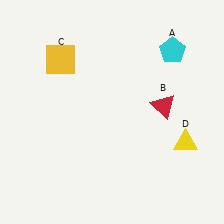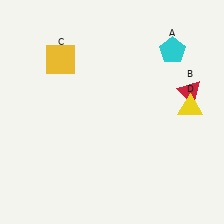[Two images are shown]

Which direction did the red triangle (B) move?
The red triangle (B) moved right.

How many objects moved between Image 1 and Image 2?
2 objects moved between the two images.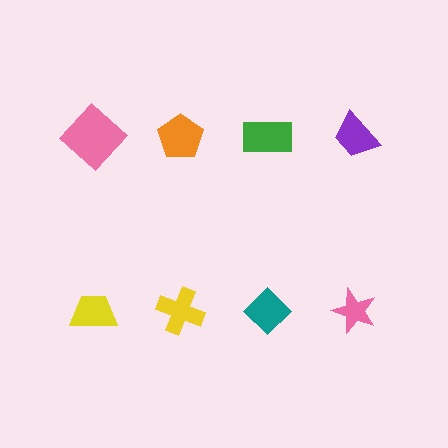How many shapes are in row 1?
4 shapes.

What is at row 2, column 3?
A teal diamond.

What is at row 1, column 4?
A purple trapezoid.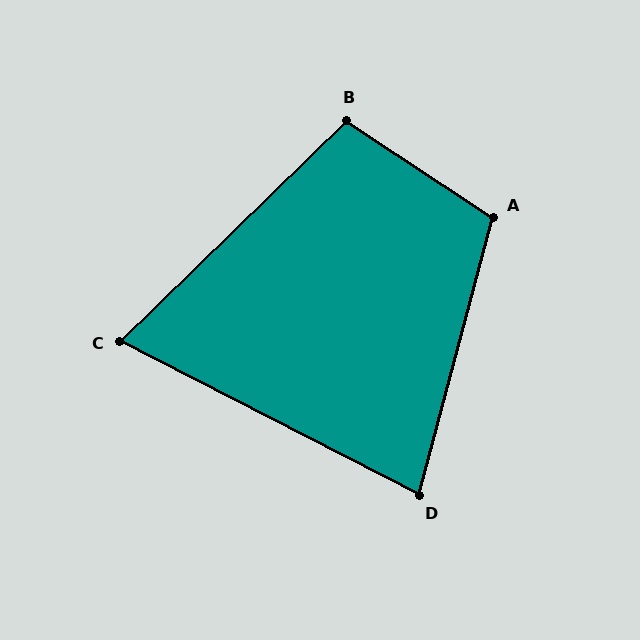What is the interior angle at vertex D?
Approximately 78 degrees (acute).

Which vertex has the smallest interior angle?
C, at approximately 71 degrees.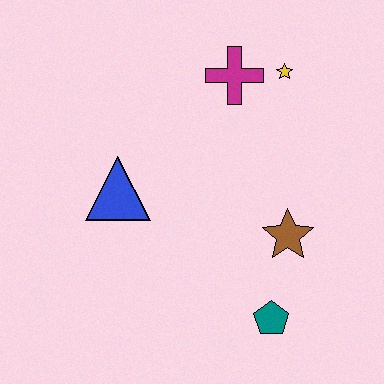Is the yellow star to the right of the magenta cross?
Yes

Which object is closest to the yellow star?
The magenta cross is closest to the yellow star.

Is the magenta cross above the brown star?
Yes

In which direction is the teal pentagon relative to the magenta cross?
The teal pentagon is below the magenta cross.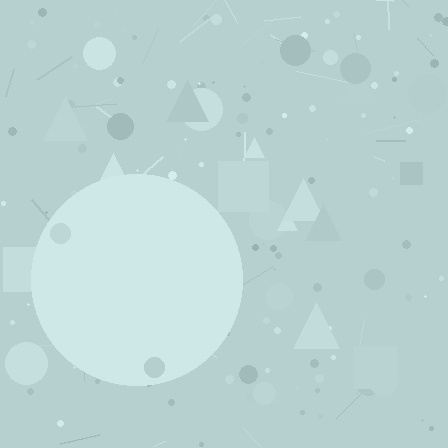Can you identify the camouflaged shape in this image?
The camouflaged shape is a circle.